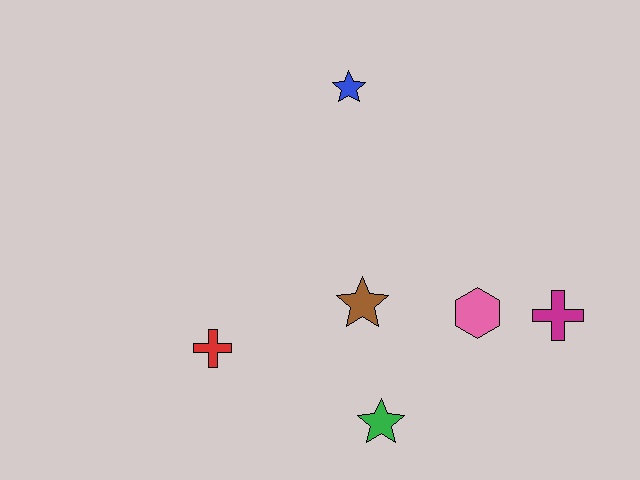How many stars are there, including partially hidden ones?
There are 3 stars.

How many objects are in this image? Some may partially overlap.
There are 6 objects.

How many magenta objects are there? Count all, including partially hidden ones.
There is 1 magenta object.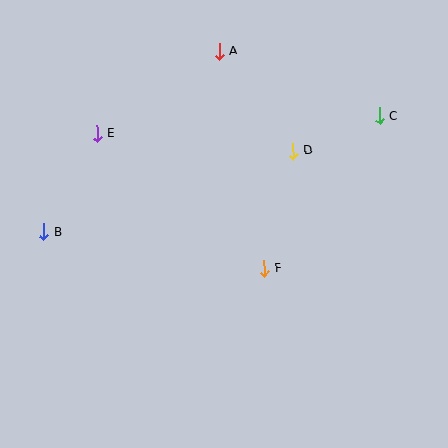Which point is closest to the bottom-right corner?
Point F is closest to the bottom-right corner.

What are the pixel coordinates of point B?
Point B is at (44, 232).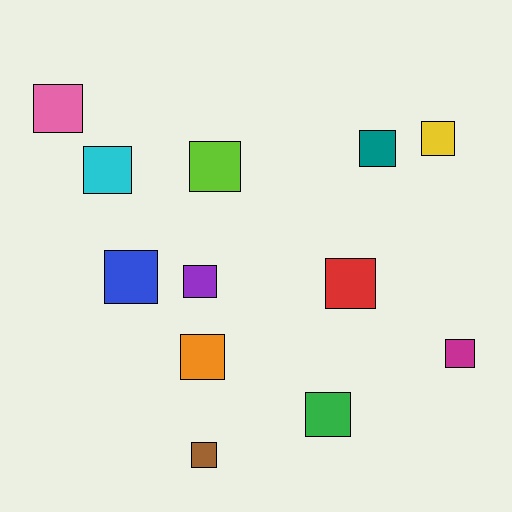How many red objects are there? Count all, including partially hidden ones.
There is 1 red object.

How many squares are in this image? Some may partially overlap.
There are 12 squares.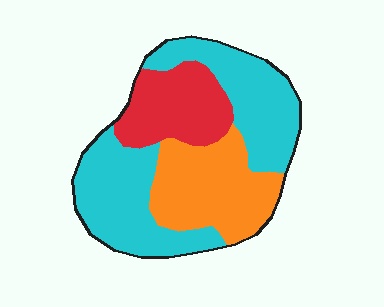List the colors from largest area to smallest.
From largest to smallest: cyan, orange, red.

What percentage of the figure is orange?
Orange covers about 30% of the figure.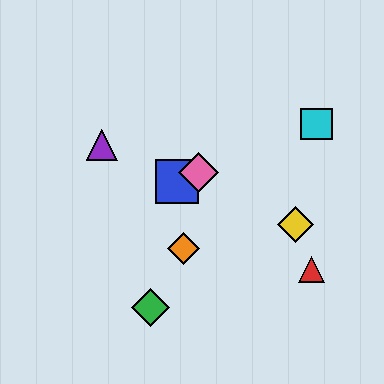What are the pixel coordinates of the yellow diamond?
The yellow diamond is at (295, 224).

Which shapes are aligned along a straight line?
The blue square, the cyan square, the pink diamond are aligned along a straight line.